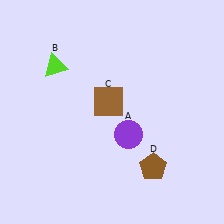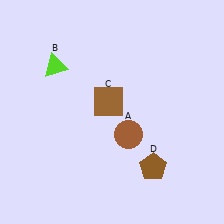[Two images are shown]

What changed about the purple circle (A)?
In Image 1, A is purple. In Image 2, it changed to brown.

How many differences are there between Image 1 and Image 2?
There is 1 difference between the two images.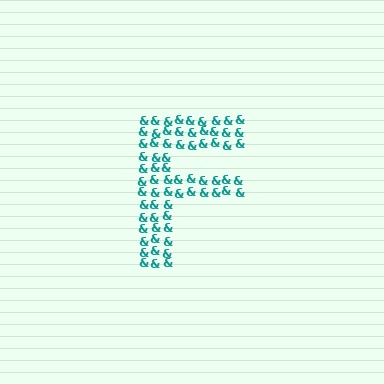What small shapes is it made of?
It is made of small ampersands.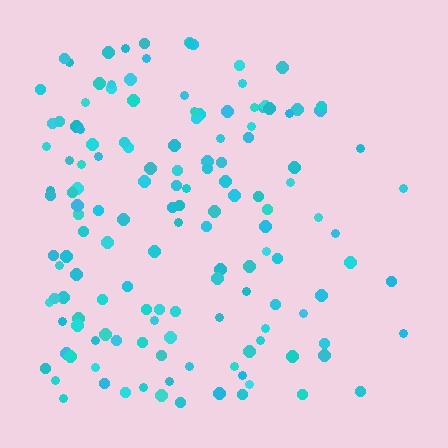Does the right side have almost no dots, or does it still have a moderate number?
Still a moderate number, just noticeably fewer than the left.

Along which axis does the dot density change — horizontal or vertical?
Horizontal.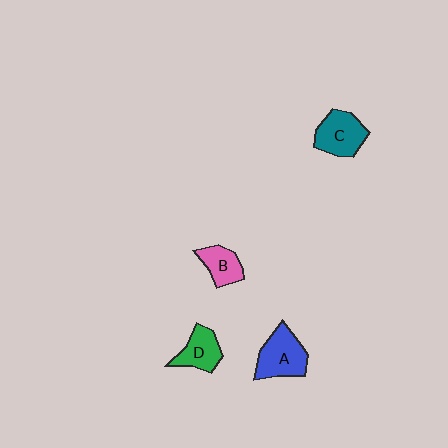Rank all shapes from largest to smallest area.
From largest to smallest: A (blue), C (teal), D (green), B (pink).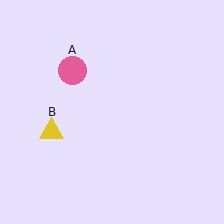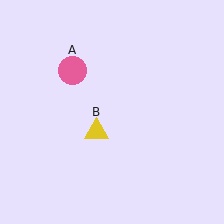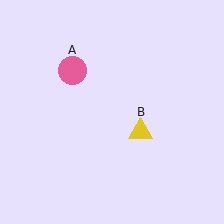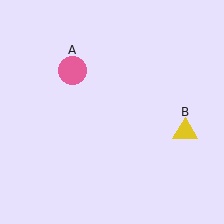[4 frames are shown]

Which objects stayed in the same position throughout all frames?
Pink circle (object A) remained stationary.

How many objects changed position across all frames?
1 object changed position: yellow triangle (object B).